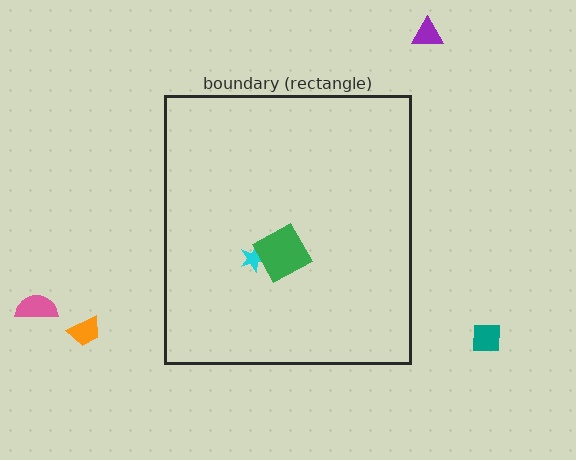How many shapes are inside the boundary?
2 inside, 4 outside.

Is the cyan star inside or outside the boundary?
Inside.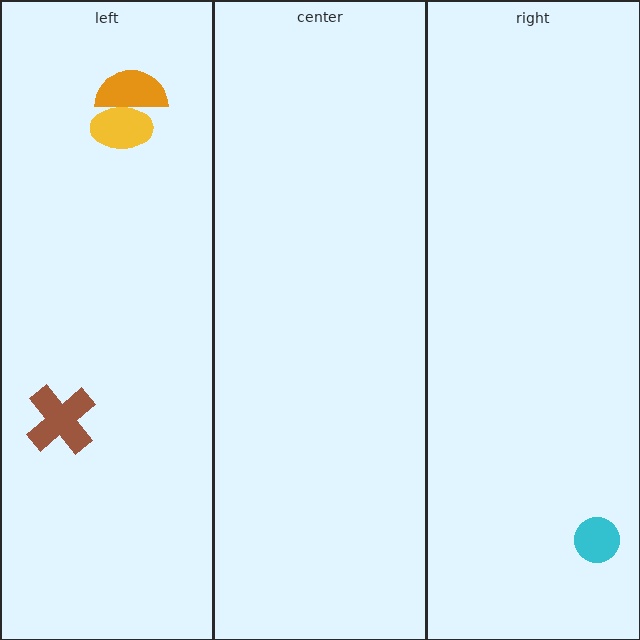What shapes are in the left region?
The orange semicircle, the yellow ellipse, the brown cross.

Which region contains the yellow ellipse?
The left region.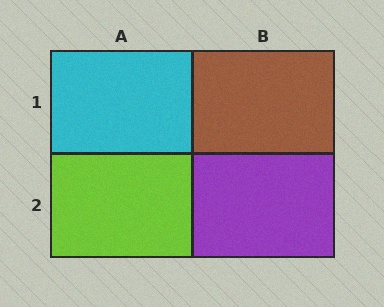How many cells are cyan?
1 cell is cyan.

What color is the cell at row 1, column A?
Cyan.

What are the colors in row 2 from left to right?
Lime, purple.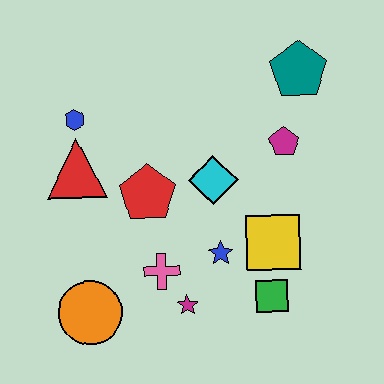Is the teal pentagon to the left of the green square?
No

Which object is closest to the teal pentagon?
The magenta pentagon is closest to the teal pentagon.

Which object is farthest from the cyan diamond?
The orange circle is farthest from the cyan diamond.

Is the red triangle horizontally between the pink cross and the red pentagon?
No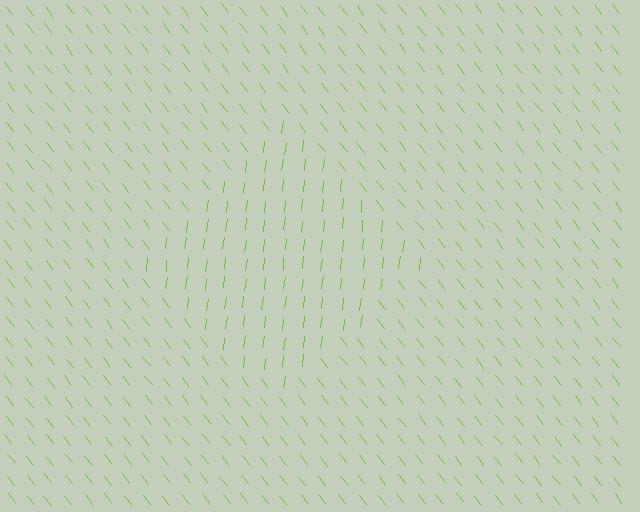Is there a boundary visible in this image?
Yes, there is a texture boundary formed by a change in line orientation.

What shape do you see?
I see a diamond.